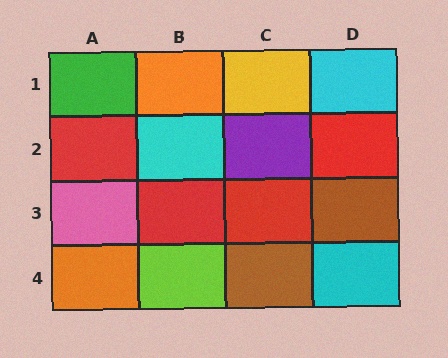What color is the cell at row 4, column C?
Brown.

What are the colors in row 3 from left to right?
Pink, red, red, brown.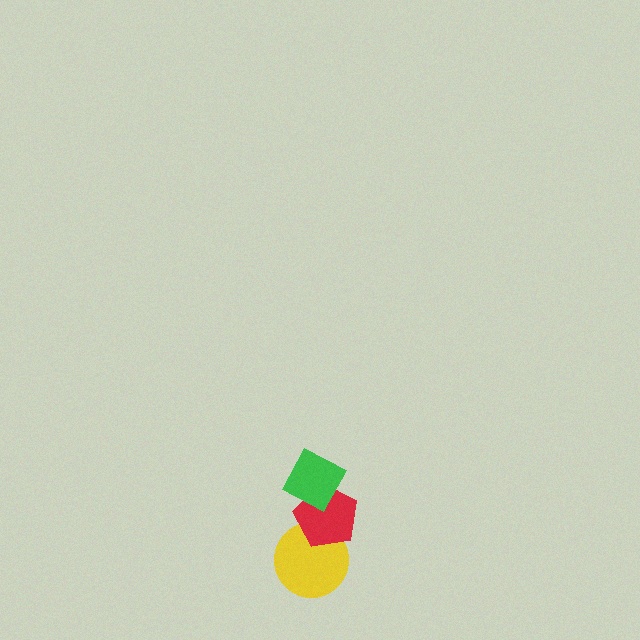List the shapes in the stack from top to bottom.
From top to bottom: the green diamond, the red pentagon, the yellow circle.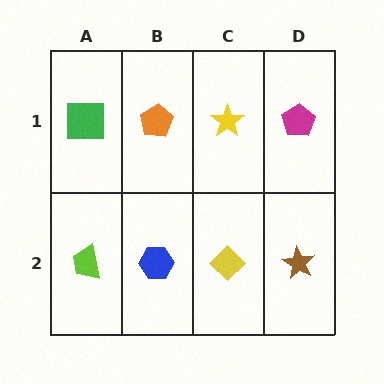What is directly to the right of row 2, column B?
A yellow diamond.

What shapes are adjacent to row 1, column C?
A yellow diamond (row 2, column C), an orange pentagon (row 1, column B), a magenta pentagon (row 1, column D).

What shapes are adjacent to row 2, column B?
An orange pentagon (row 1, column B), a lime trapezoid (row 2, column A), a yellow diamond (row 2, column C).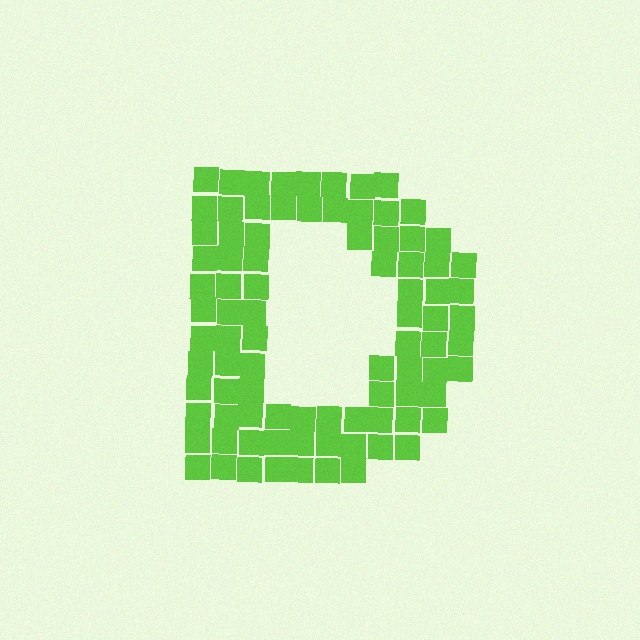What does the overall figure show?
The overall figure shows the letter D.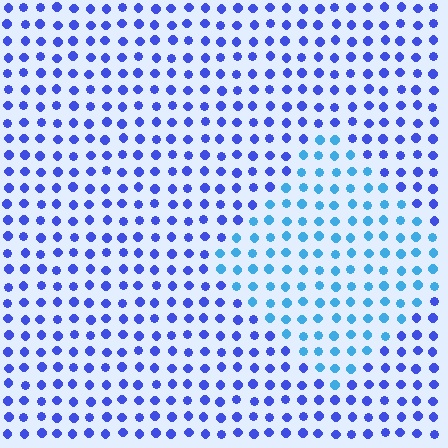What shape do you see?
I see a diamond.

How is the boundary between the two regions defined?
The boundary is defined purely by a slight shift in hue (about 34 degrees). Spacing, size, and orientation are identical on both sides.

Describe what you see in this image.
The image is filled with small blue elements in a uniform arrangement. A diamond-shaped region is visible where the elements are tinted to a slightly different hue, forming a subtle color boundary.